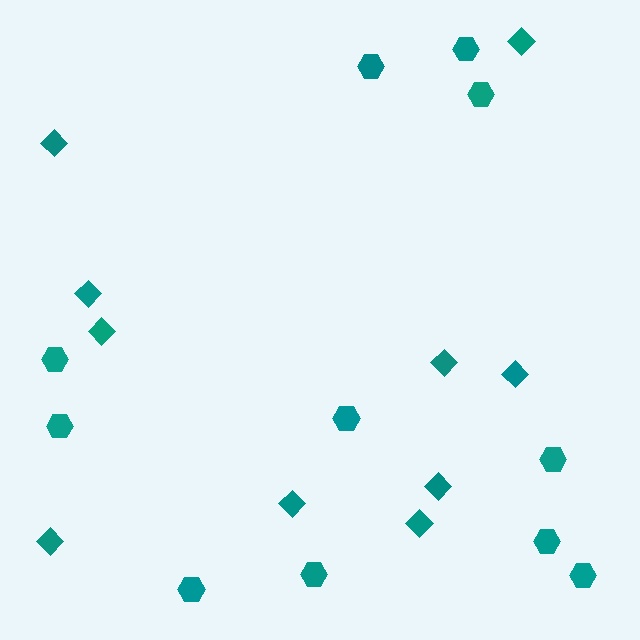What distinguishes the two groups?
There are 2 groups: one group of diamonds (10) and one group of hexagons (11).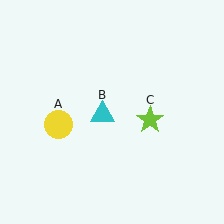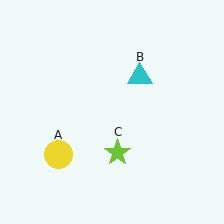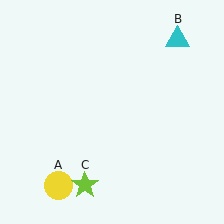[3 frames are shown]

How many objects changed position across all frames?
3 objects changed position: yellow circle (object A), cyan triangle (object B), lime star (object C).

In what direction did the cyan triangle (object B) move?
The cyan triangle (object B) moved up and to the right.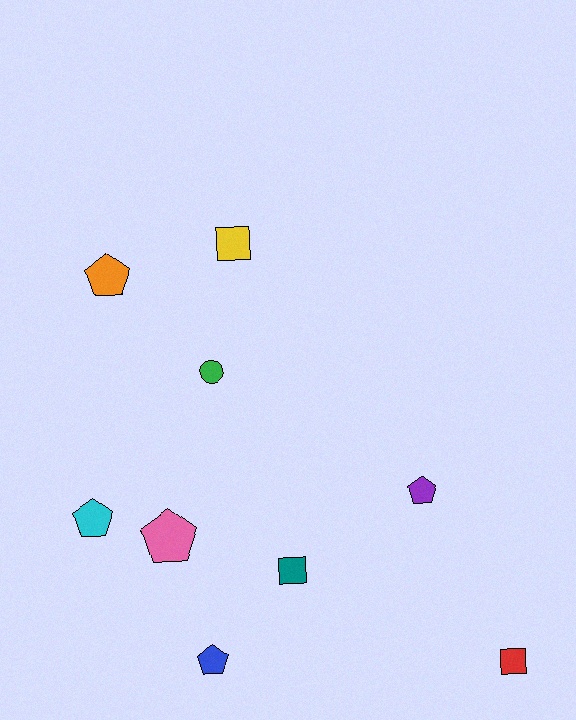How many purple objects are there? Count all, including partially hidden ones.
There is 1 purple object.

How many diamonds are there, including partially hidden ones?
There are no diamonds.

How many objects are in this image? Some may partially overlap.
There are 9 objects.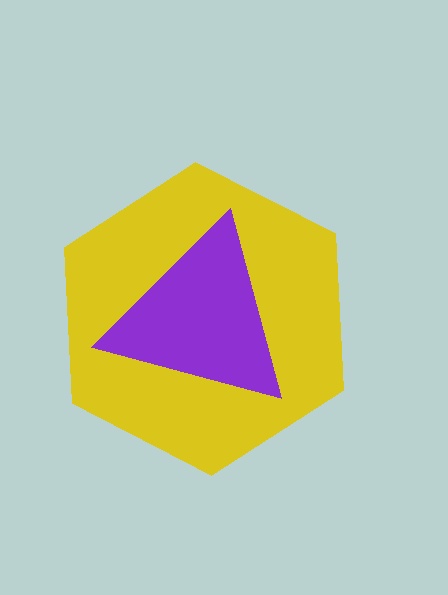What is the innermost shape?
The purple triangle.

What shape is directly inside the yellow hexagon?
The purple triangle.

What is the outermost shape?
The yellow hexagon.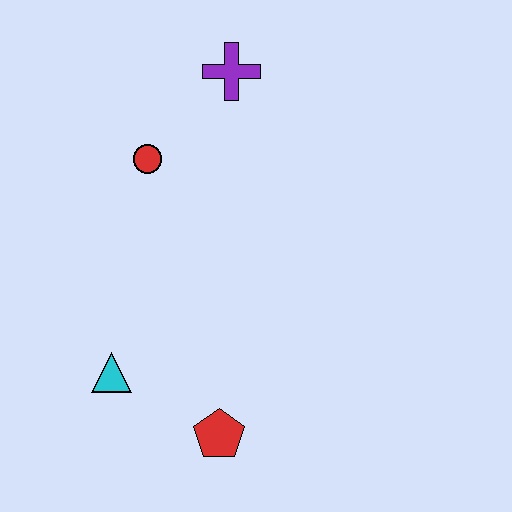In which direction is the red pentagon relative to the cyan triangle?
The red pentagon is to the right of the cyan triangle.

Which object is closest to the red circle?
The purple cross is closest to the red circle.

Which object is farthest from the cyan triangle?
The purple cross is farthest from the cyan triangle.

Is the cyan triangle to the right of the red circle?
No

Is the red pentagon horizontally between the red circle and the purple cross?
Yes